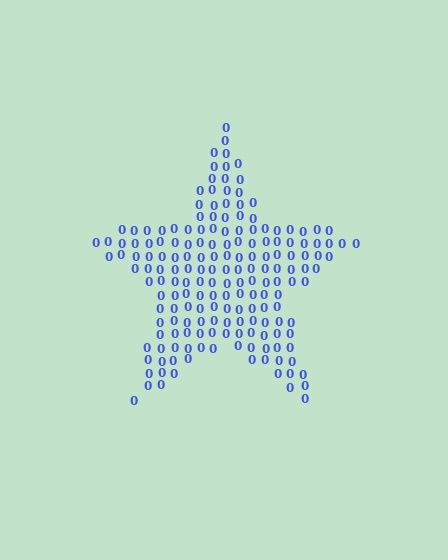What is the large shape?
The large shape is a star.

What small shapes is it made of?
It is made of small digit 0's.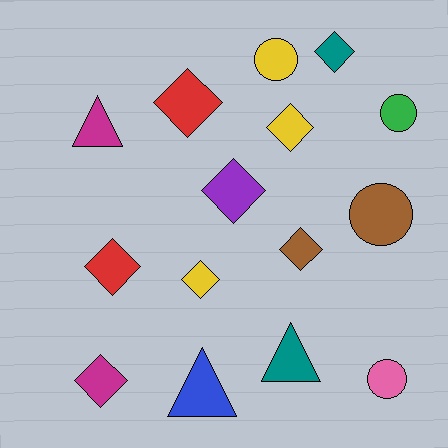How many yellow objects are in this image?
There are 3 yellow objects.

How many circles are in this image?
There are 4 circles.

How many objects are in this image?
There are 15 objects.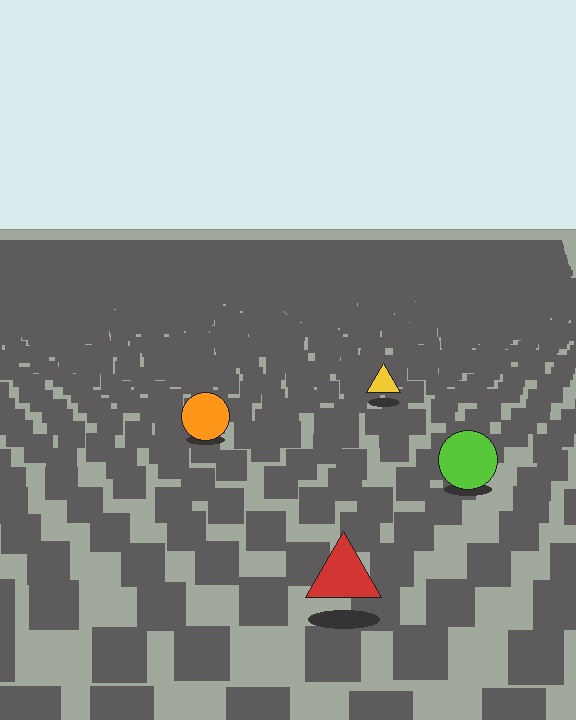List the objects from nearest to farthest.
From nearest to farthest: the red triangle, the lime circle, the orange circle, the yellow triangle.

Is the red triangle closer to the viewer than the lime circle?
Yes. The red triangle is closer — you can tell from the texture gradient: the ground texture is coarser near it.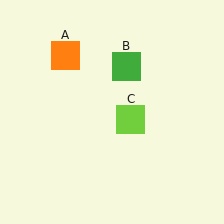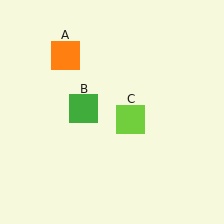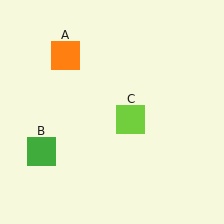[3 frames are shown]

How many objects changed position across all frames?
1 object changed position: green square (object B).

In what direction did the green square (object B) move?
The green square (object B) moved down and to the left.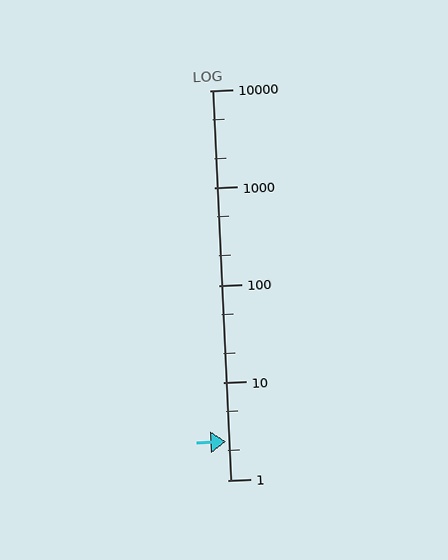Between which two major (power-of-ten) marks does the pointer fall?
The pointer is between 1 and 10.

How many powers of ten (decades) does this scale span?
The scale spans 4 decades, from 1 to 10000.